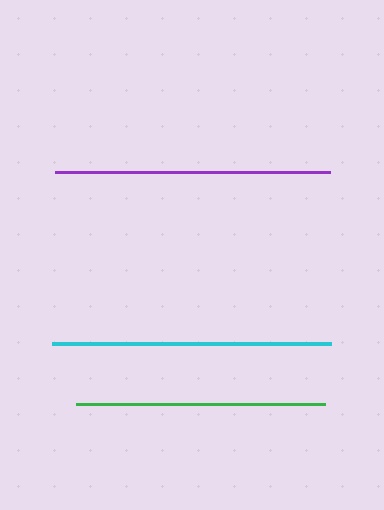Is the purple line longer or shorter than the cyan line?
The cyan line is longer than the purple line.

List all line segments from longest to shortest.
From longest to shortest: cyan, purple, green.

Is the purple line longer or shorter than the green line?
The purple line is longer than the green line.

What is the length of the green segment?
The green segment is approximately 249 pixels long.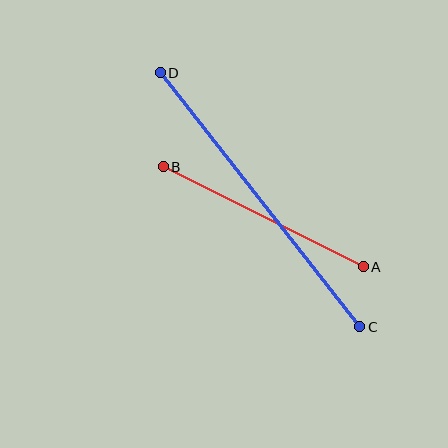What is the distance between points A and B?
The distance is approximately 224 pixels.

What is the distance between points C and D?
The distance is approximately 323 pixels.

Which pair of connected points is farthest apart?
Points C and D are farthest apart.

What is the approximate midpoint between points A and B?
The midpoint is at approximately (263, 217) pixels.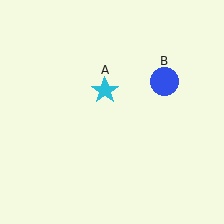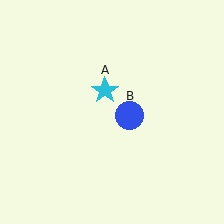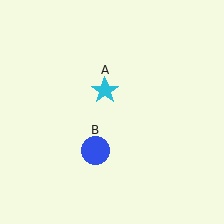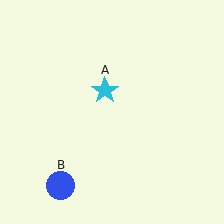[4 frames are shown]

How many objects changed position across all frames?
1 object changed position: blue circle (object B).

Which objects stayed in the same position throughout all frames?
Cyan star (object A) remained stationary.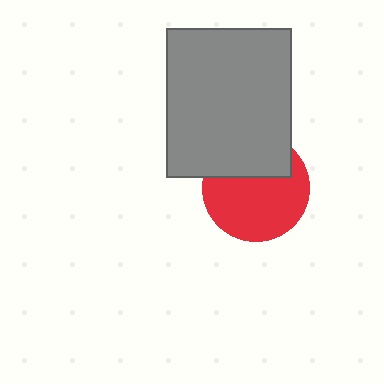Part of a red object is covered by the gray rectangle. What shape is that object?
It is a circle.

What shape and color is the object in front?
The object in front is a gray rectangle.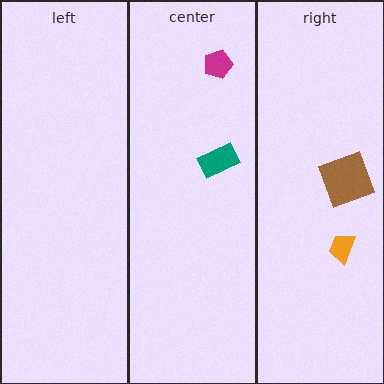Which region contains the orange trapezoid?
The right region.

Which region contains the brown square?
The right region.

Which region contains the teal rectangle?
The center region.